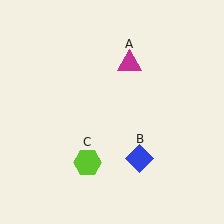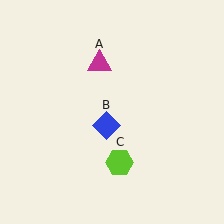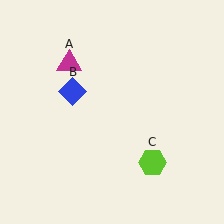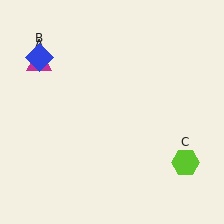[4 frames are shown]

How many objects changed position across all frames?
3 objects changed position: magenta triangle (object A), blue diamond (object B), lime hexagon (object C).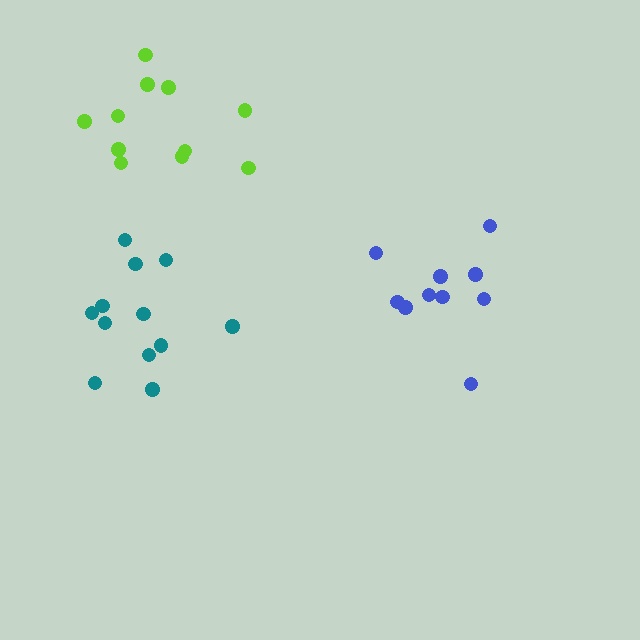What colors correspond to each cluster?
The clusters are colored: lime, teal, blue.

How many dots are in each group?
Group 1: 11 dots, Group 2: 12 dots, Group 3: 10 dots (33 total).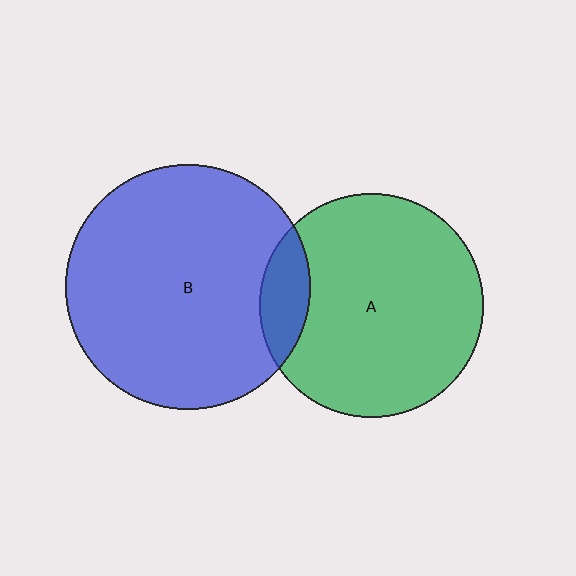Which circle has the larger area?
Circle B (blue).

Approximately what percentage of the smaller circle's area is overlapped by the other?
Approximately 15%.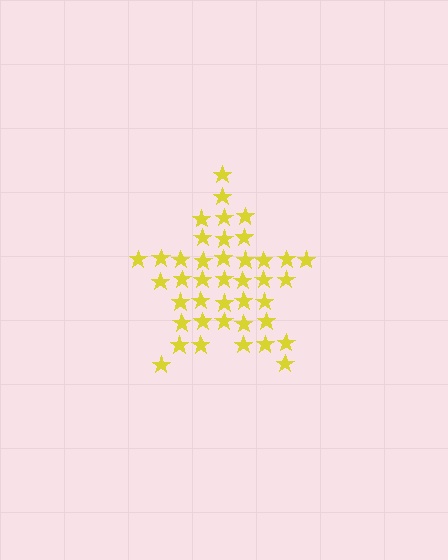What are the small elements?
The small elements are stars.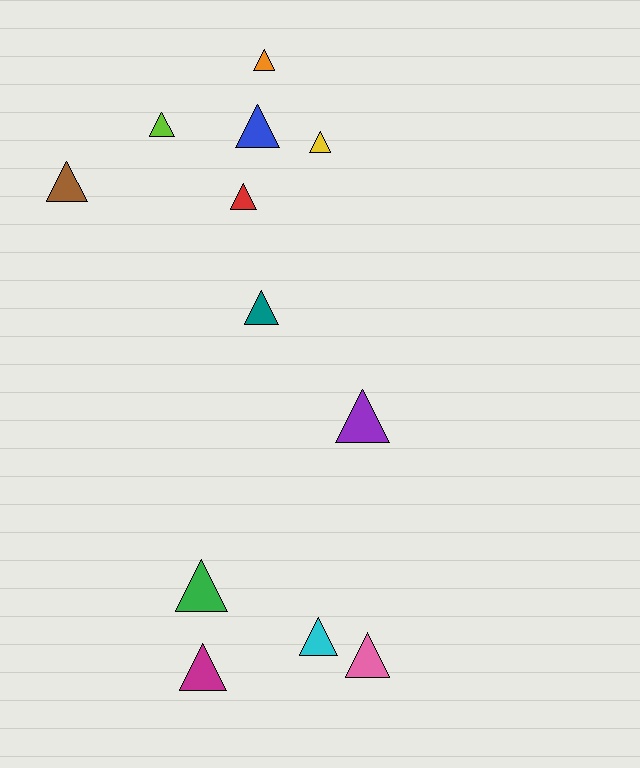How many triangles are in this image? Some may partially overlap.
There are 12 triangles.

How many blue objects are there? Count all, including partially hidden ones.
There is 1 blue object.